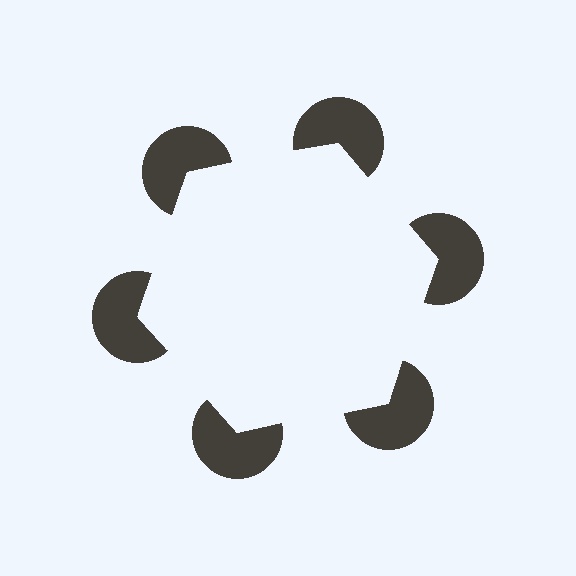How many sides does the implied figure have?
6 sides.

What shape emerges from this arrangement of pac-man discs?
An illusory hexagon — its edges are inferred from the aligned wedge cuts in the pac-man discs, not physically drawn.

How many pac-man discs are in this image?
There are 6 — one at each vertex of the illusory hexagon.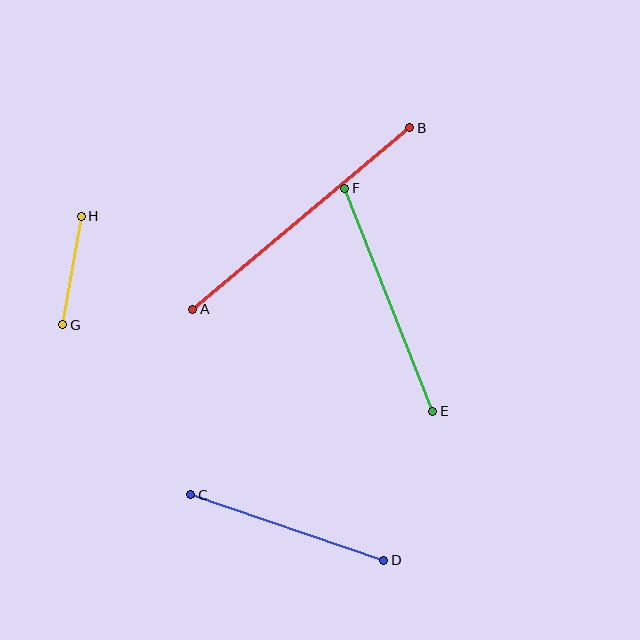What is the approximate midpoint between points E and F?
The midpoint is at approximately (389, 300) pixels.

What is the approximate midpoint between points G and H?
The midpoint is at approximately (72, 270) pixels.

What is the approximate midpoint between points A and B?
The midpoint is at approximately (301, 218) pixels.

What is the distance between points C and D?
The distance is approximately 204 pixels.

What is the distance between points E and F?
The distance is approximately 240 pixels.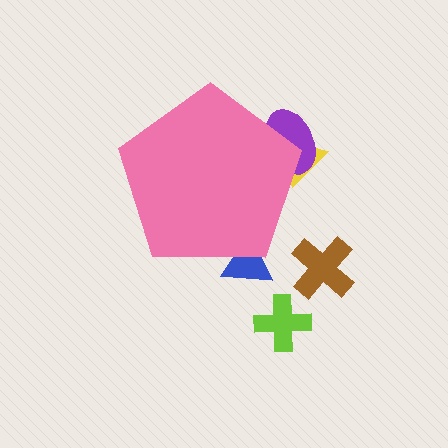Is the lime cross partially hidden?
No, the lime cross is fully visible.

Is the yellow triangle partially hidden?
Yes, the yellow triangle is partially hidden behind the pink pentagon.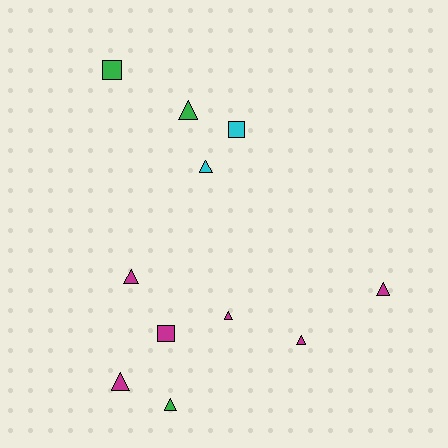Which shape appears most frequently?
Triangle, with 8 objects.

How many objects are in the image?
There are 11 objects.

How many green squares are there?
There is 1 green square.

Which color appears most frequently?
Magenta, with 6 objects.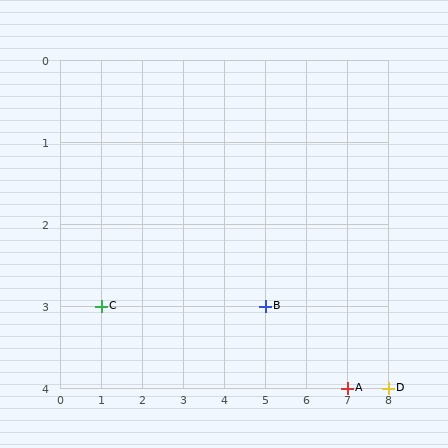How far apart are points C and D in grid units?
Points C and D are 7 columns and 1 row apart (about 7.1 grid units diagonally).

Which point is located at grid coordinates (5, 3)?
Point B is at (5, 3).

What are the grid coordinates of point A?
Point A is at grid coordinates (7, 4).